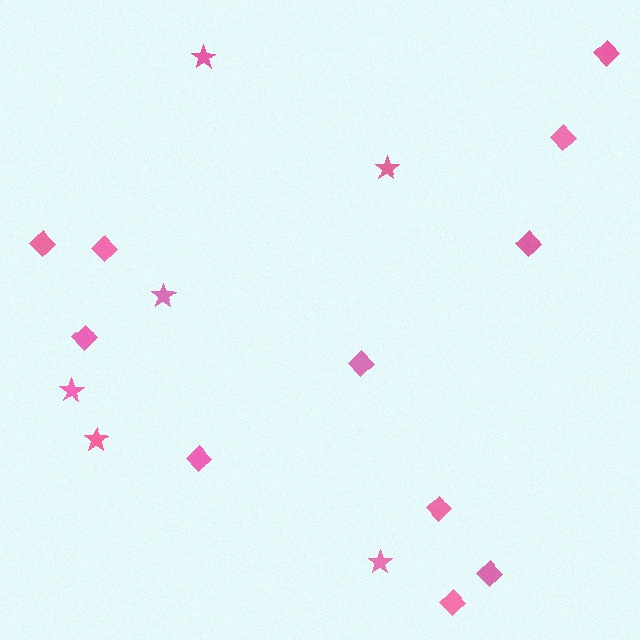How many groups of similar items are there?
There are 2 groups: one group of diamonds (11) and one group of stars (6).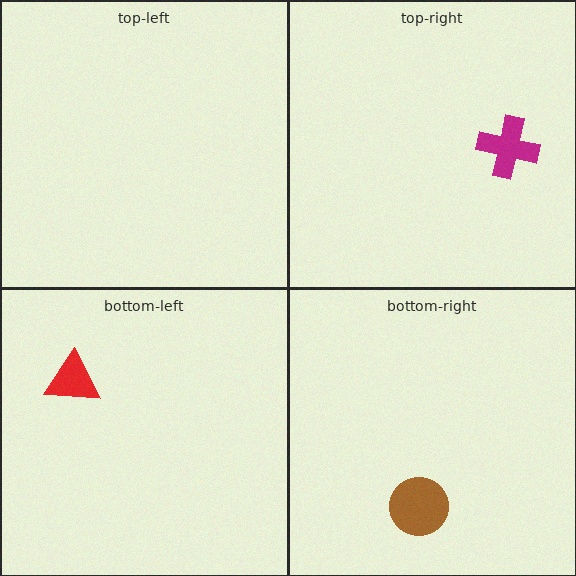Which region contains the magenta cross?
The top-right region.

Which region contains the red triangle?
The bottom-left region.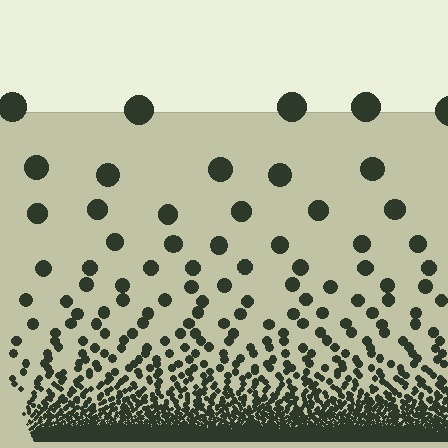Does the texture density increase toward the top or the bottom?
Density increases toward the bottom.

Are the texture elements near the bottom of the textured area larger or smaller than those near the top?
Smaller. The gradient is inverted — elements near the bottom are smaller and denser.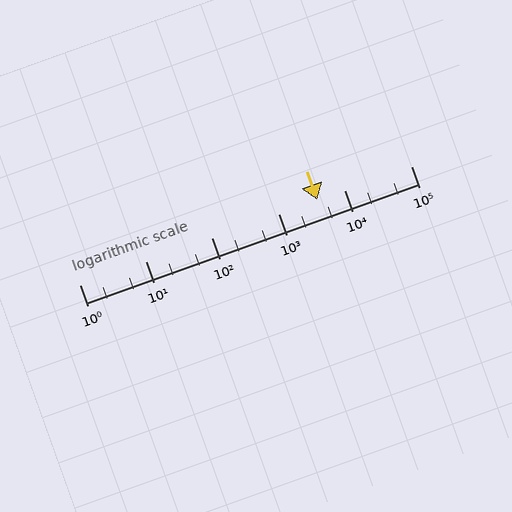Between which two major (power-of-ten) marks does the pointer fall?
The pointer is between 1000 and 10000.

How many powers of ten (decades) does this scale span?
The scale spans 5 decades, from 1 to 100000.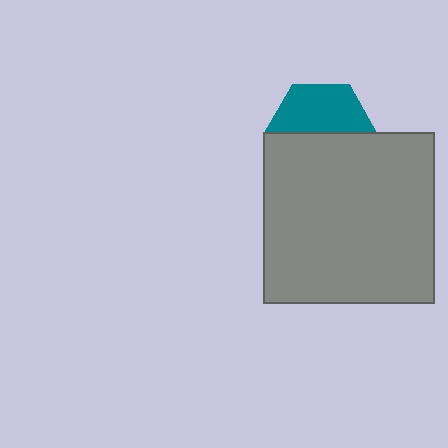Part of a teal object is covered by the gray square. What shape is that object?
It is a hexagon.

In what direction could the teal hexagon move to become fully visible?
The teal hexagon could move up. That would shift it out from behind the gray square entirely.